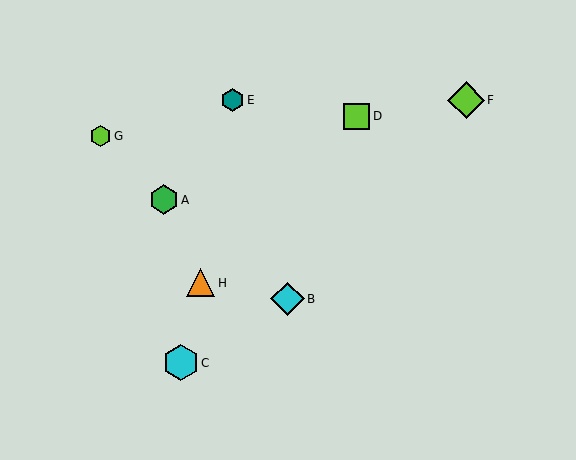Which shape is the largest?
The lime diamond (labeled F) is the largest.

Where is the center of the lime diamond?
The center of the lime diamond is at (466, 100).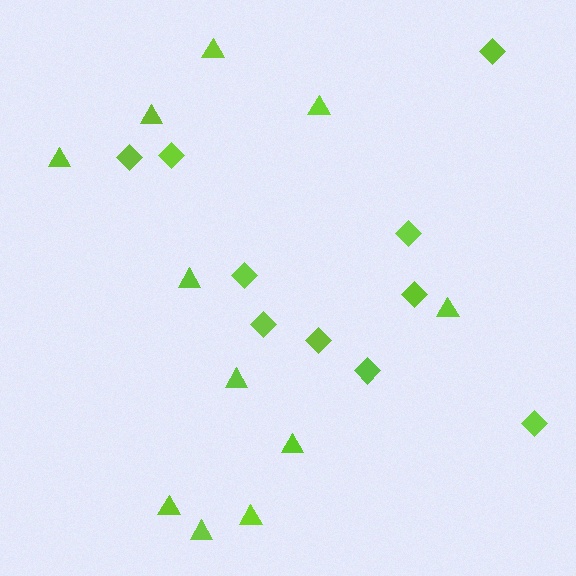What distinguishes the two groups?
There are 2 groups: one group of diamonds (10) and one group of triangles (11).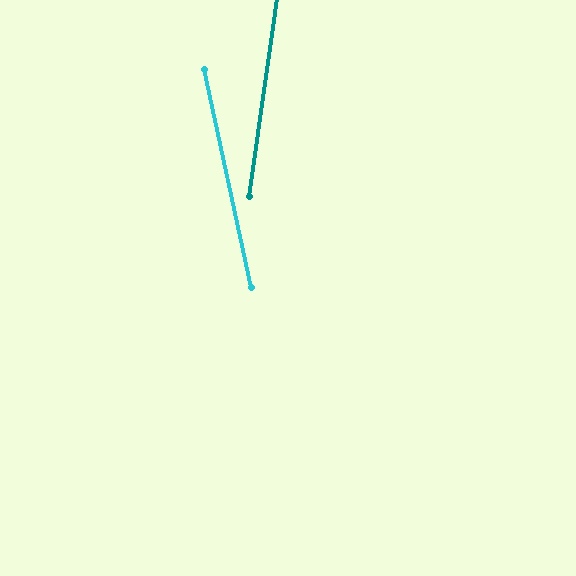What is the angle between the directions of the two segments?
Approximately 20 degrees.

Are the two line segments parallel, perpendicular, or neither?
Neither parallel nor perpendicular — they differ by about 20°.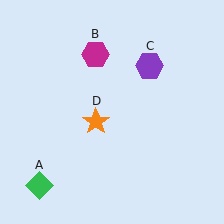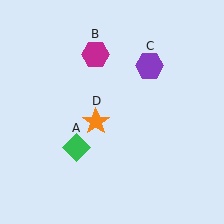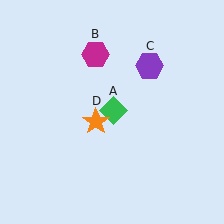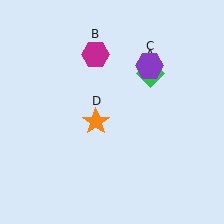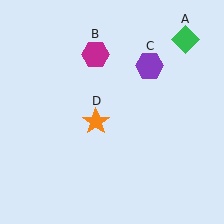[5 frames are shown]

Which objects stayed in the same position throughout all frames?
Magenta hexagon (object B) and purple hexagon (object C) and orange star (object D) remained stationary.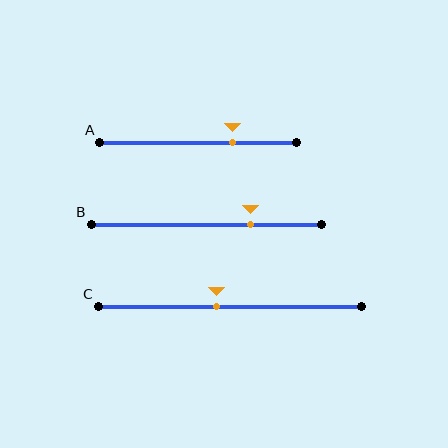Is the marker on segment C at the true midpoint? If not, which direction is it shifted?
No, the marker on segment C is shifted to the left by about 5% of the segment length.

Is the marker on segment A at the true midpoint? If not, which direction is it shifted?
No, the marker on segment A is shifted to the right by about 18% of the segment length.